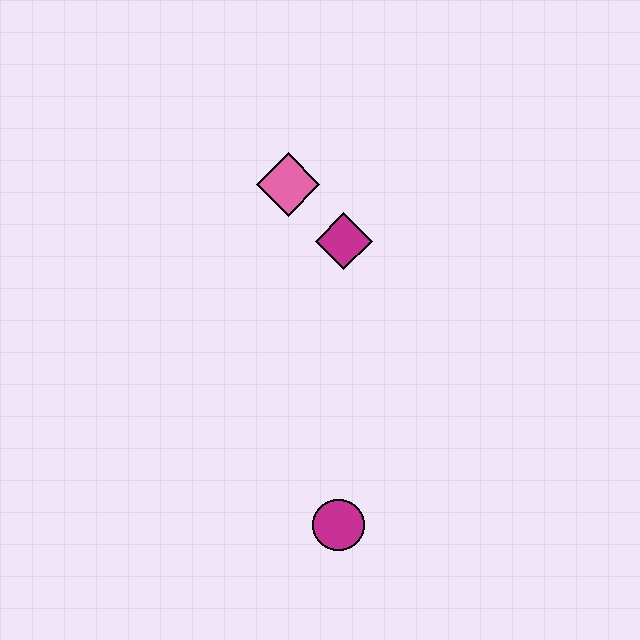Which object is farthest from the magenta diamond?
The magenta circle is farthest from the magenta diamond.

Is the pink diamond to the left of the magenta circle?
Yes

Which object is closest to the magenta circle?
The magenta diamond is closest to the magenta circle.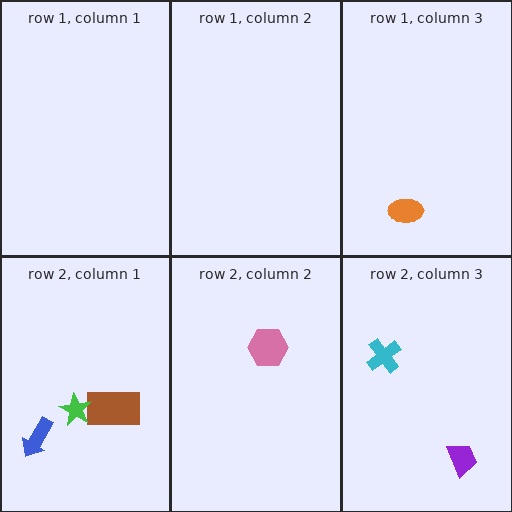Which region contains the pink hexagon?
The row 2, column 2 region.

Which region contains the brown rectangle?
The row 2, column 1 region.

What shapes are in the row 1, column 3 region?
The orange ellipse.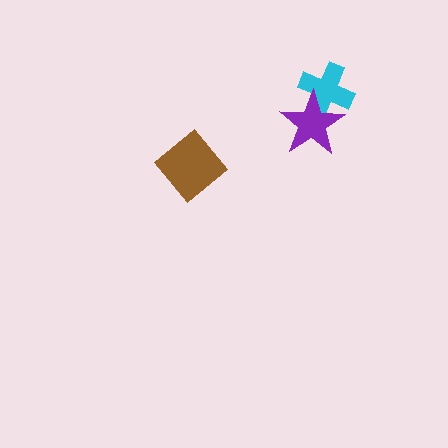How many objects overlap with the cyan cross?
1 object overlaps with the cyan cross.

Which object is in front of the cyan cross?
The purple star is in front of the cyan cross.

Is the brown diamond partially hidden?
No, no other shape covers it.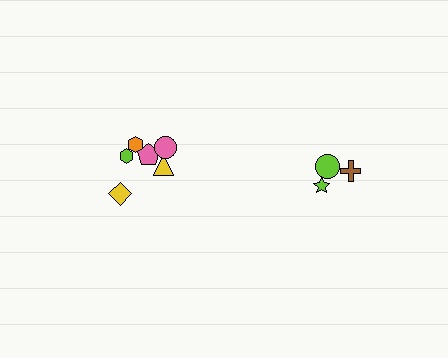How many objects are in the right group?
There are 3 objects.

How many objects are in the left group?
There are 6 objects.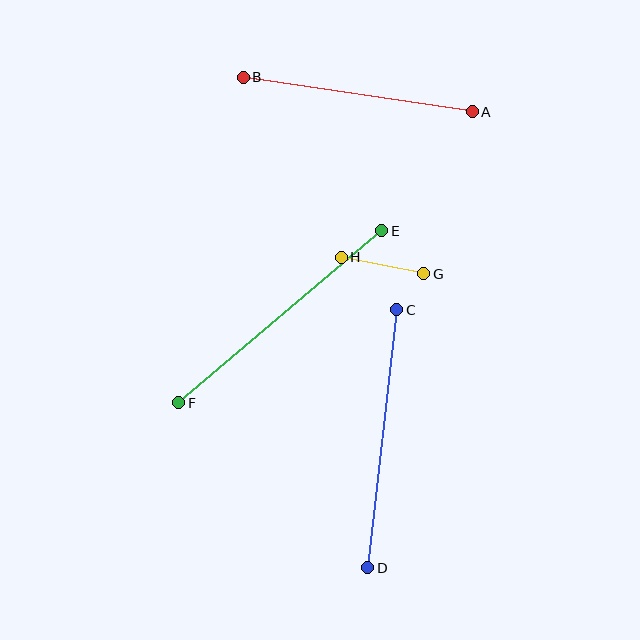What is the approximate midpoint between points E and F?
The midpoint is at approximately (280, 317) pixels.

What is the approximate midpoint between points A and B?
The midpoint is at approximately (358, 95) pixels.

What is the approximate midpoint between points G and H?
The midpoint is at approximately (383, 266) pixels.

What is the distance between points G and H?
The distance is approximately 84 pixels.